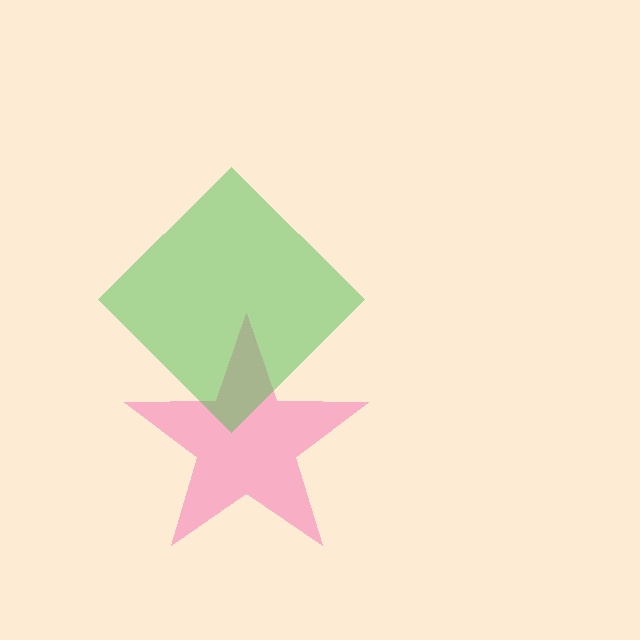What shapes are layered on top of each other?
The layered shapes are: a pink star, a green diamond.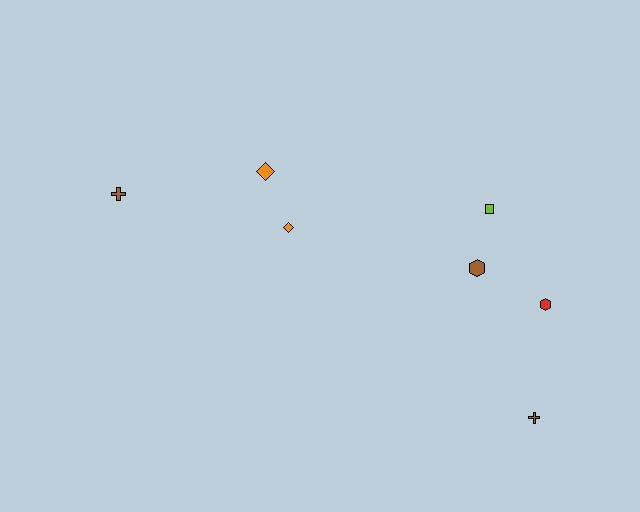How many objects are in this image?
There are 7 objects.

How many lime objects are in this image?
There is 1 lime object.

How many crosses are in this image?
There are 2 crosses.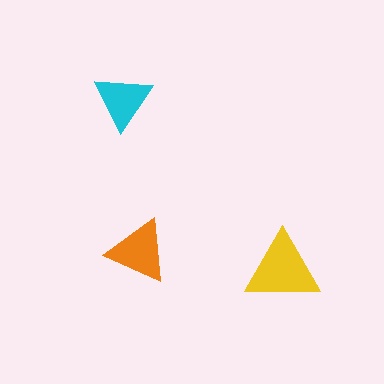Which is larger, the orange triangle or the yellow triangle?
The yellow one.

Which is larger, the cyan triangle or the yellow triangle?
The yellow one.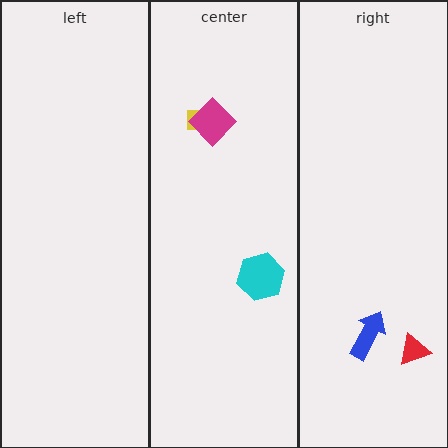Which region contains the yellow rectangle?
The center region.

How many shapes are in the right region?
2.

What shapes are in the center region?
The yellow rectangle, the magenta diamond, the cyan hexagon.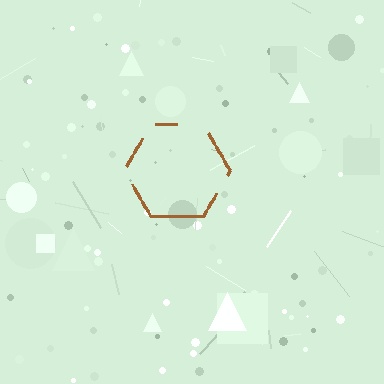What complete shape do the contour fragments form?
The contour fragments form a hexagon.